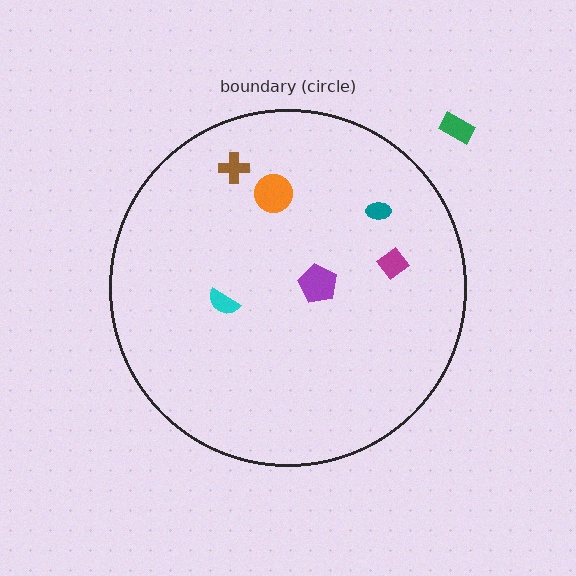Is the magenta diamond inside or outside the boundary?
Inside.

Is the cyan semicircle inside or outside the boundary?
Inside.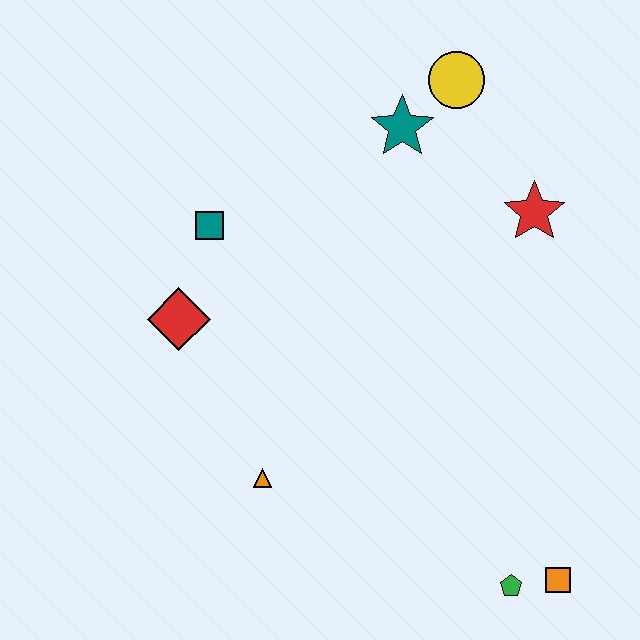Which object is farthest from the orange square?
The yellow circle is farthest from the orange square.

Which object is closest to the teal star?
The yellow circle is closest to the teal star.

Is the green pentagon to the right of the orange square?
No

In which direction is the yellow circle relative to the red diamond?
The yellow circle is to the right of the red diamond.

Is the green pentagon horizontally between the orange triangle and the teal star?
No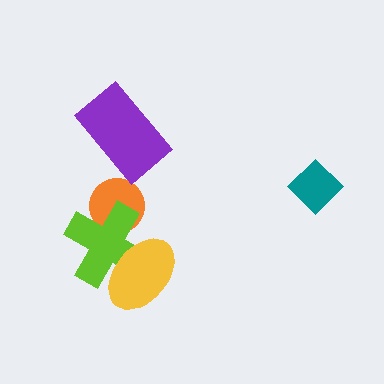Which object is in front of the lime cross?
The yellow ellipse is in front of the lime cross.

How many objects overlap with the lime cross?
2 objects overlap with the lime cross.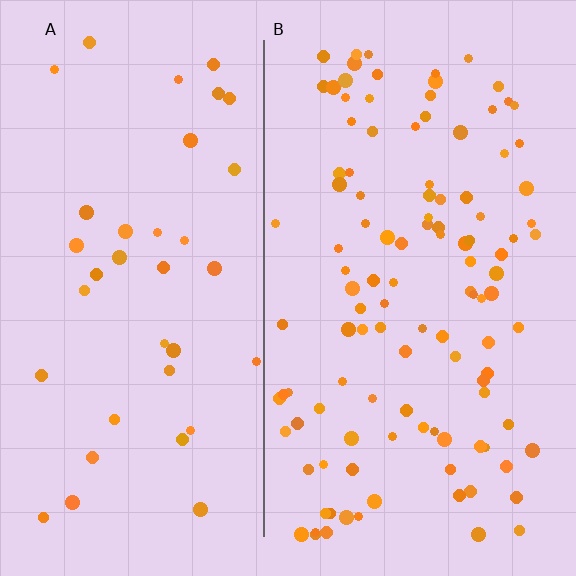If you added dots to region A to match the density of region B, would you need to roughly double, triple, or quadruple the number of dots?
Approximately triple.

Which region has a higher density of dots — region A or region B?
B (the right).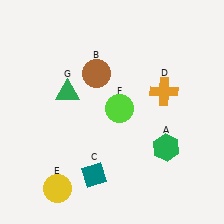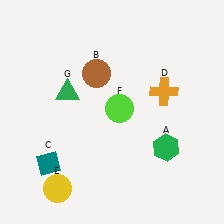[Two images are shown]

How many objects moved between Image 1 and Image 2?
1 object moved between the two images.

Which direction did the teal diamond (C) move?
The teal diamond (C) moved left.